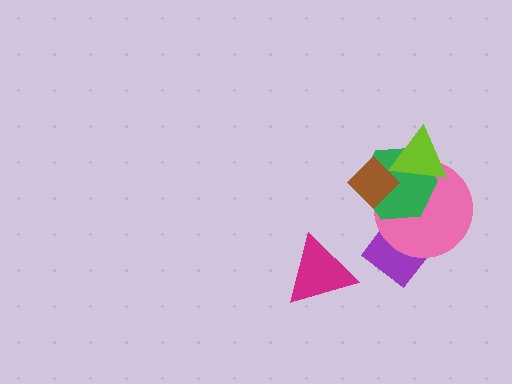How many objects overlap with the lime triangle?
3 objects overlap with the lime triangle.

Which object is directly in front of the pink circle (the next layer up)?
The green hexagon is directly in front of the pink circle.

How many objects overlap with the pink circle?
4 objects overlap with the pink circle.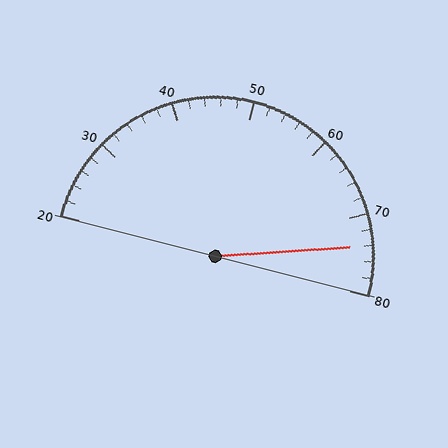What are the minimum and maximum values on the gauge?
The gauge ranges from 20 to 80.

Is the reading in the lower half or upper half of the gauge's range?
The reading is in the upper half of the range (20 to 80).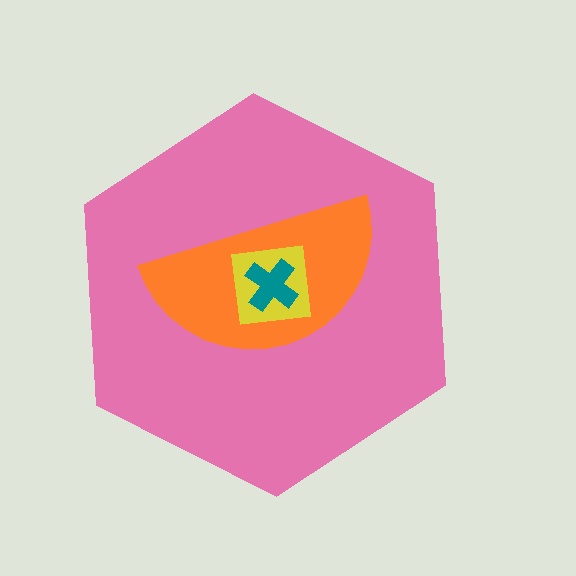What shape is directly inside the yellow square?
The teal cross.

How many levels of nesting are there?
4.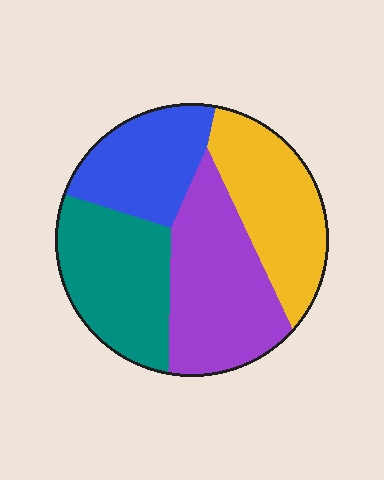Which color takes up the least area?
Blue, at roughly 20%.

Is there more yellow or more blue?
Yellow.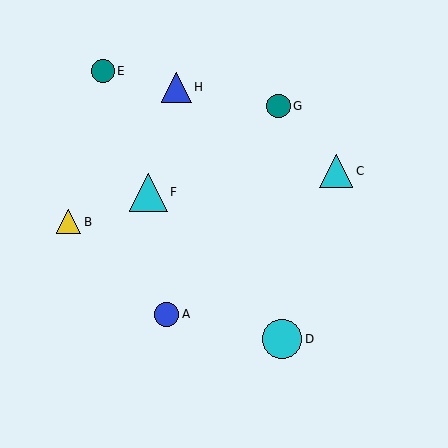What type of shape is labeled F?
Shape F is a cyan triangle.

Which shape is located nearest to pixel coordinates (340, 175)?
The cyan triangle (labeled C) at (336, 171) is nearest to that location.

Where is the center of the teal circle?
The center of the teal circle is at (103, 70).